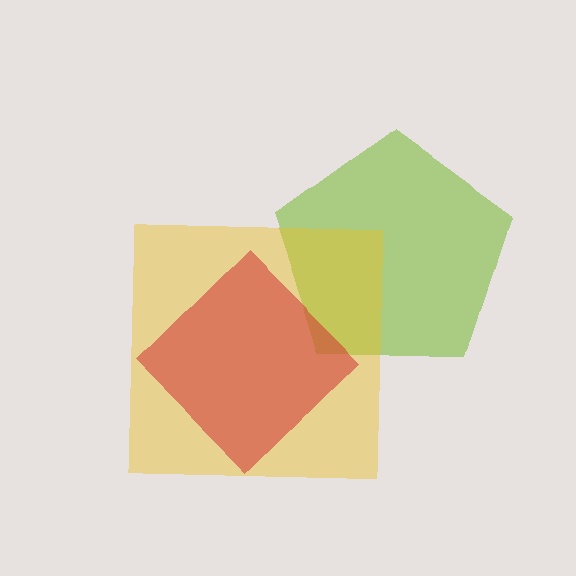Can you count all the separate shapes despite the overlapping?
Yes, there are 3 separate shapes.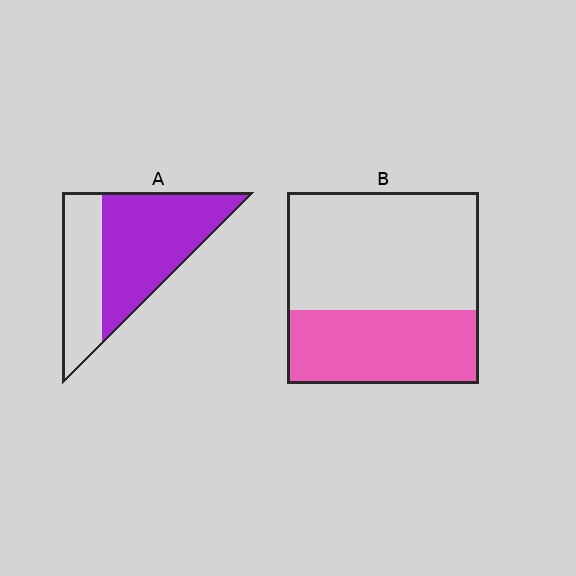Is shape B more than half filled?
No.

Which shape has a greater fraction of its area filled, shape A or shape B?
Shape A.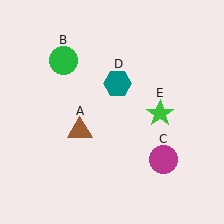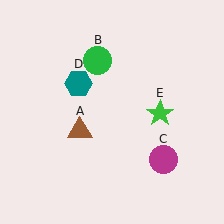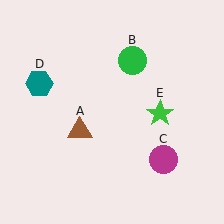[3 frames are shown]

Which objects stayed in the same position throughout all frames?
Brown triangle (object A) and magenta circle (object C) and green star (object E) remained stationary.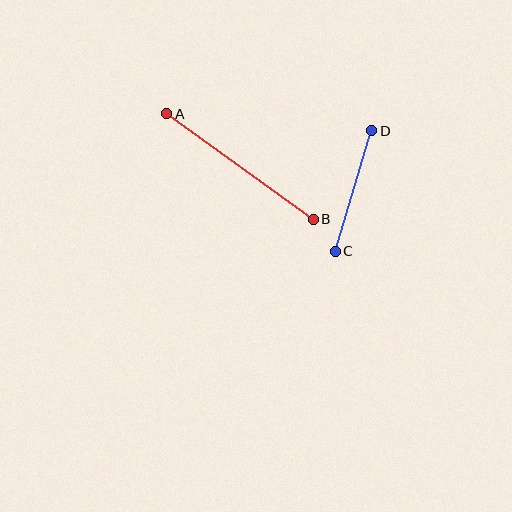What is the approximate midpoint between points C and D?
The midpoint is at approximately (353, 191) pixels.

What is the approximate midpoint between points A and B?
The midpoint is at approximately (240, 167) pixels.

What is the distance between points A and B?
The distance is approximately 181 pixels.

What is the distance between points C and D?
The distance is approximately 126 pixels.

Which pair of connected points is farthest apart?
Points A and B are farthest apart.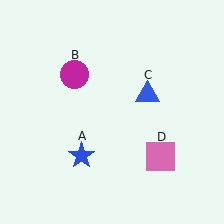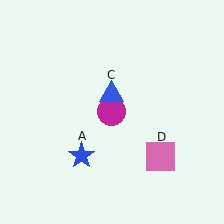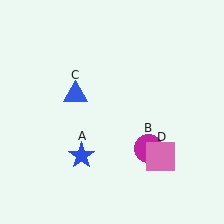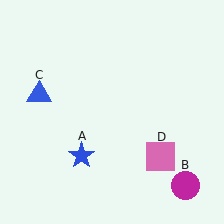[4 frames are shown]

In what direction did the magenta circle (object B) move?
The magenta circle (object B) moved down and to the right.